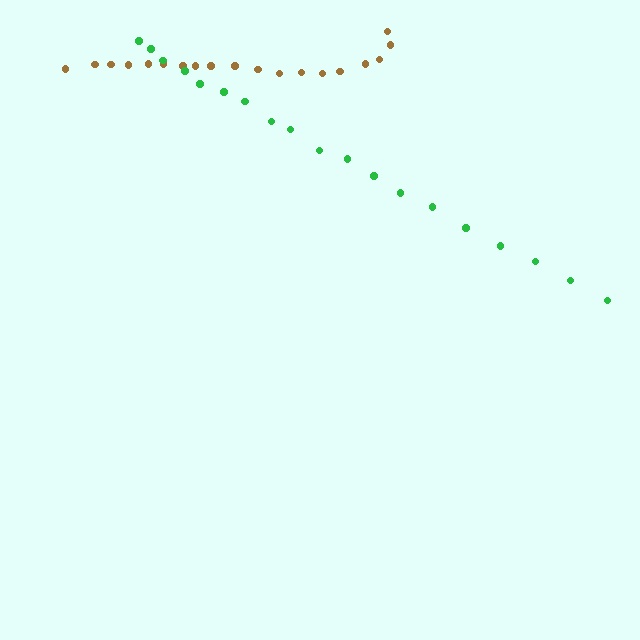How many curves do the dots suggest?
There are 2 distinct paths.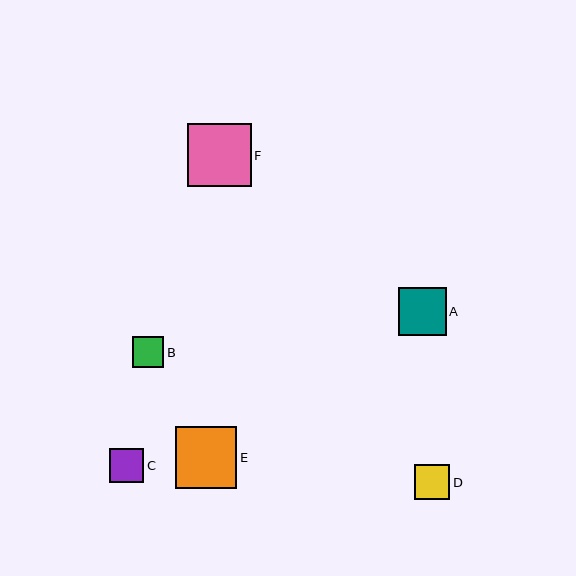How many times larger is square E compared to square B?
Square E is approximately 2.0 times the size of square B.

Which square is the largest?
Square F is the largest with a size of approximately 63 pixels.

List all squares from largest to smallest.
From largest to smallest: F, E, A, D, C, B.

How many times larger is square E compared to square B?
Square E is approximately 2.0 times the size of square B.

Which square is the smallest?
Square B is the smallest with a size of approximately 31 pixels.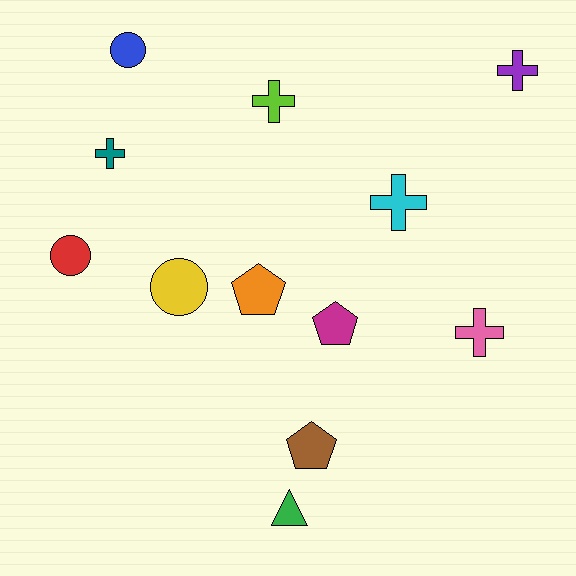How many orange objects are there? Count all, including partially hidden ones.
There is 1 orange object.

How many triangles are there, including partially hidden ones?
There is 1 triangle.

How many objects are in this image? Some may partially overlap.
There are 12 objects.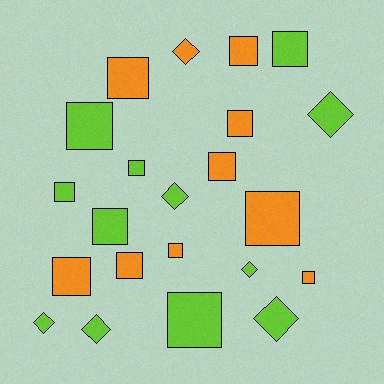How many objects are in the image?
There are 22 objects.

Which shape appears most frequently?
Square, with 15 objects.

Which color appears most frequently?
Lime, with 12 objects.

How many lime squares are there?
There are 6 lime squares.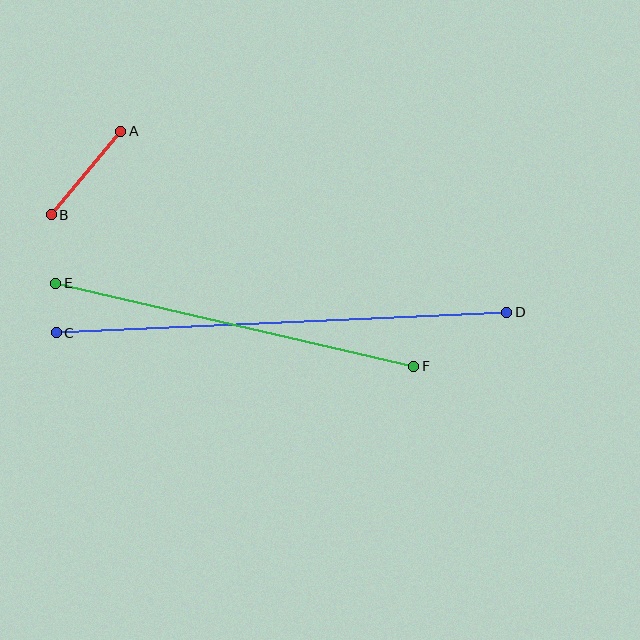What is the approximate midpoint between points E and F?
The midpoint is at approximately (235, 325) pixels.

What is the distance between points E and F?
The distance is approximately 368 pixels.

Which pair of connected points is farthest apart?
Points C and D are farthest apart.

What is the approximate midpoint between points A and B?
The midpoint is at approximately (86, 173) pixels.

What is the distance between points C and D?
The distance is approximately 451 pixels.